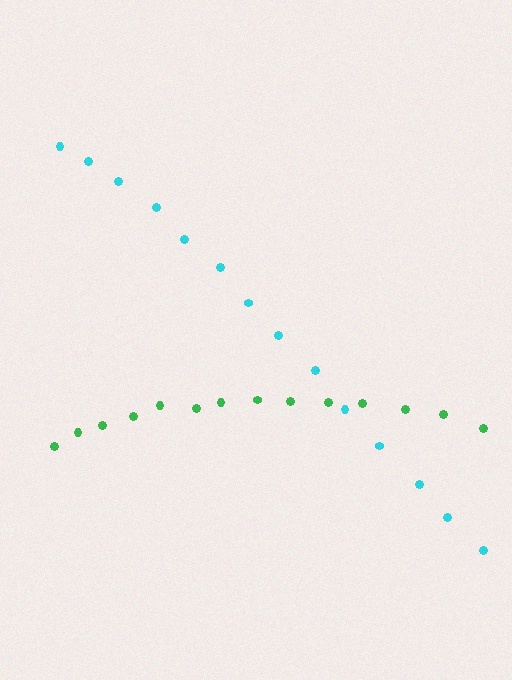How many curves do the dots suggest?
There are 2 distinct paths.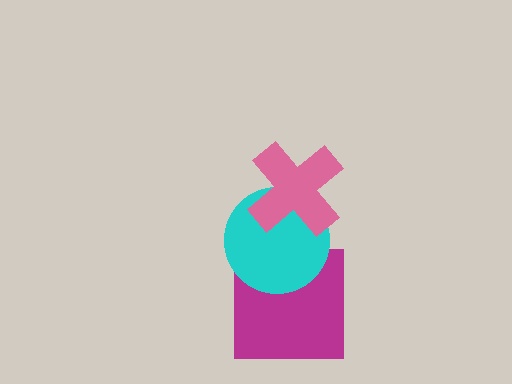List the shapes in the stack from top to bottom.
From top to bottom: the pink cross, the cyan circle, the magenta square.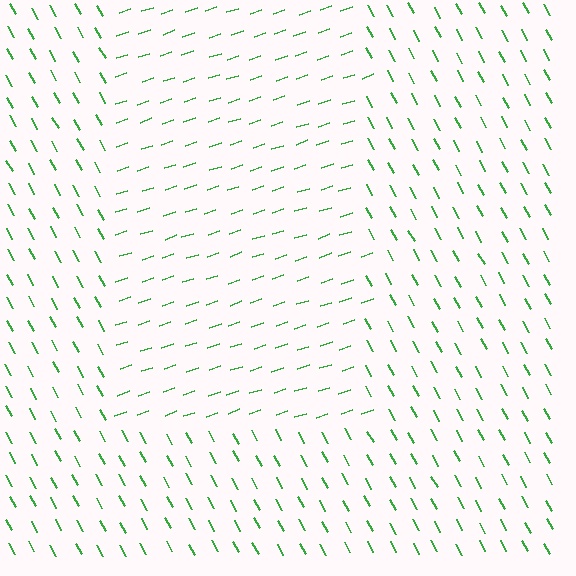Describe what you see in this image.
The image is filled with small green line segments. A rectangle region in the image has lines oriented differently from the surrounding lines, creating a visible texture boundary.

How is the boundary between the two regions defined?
The boundary is defined purely by a change in line orientation (approximately 80 degrees difference). All lines are the same color and thickness.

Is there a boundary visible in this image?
Yes, there is a texture boundary formed by a change in line orientation.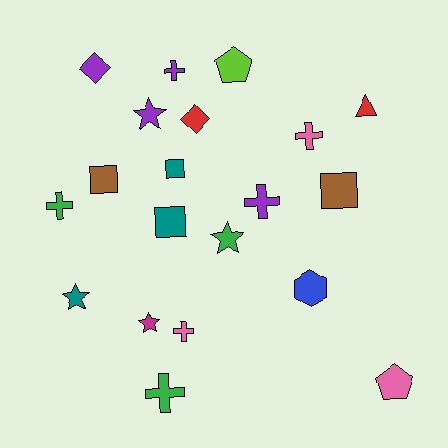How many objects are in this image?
There are 20 objects.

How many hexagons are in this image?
There is 1 hexagon.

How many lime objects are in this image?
There is 1 lime object.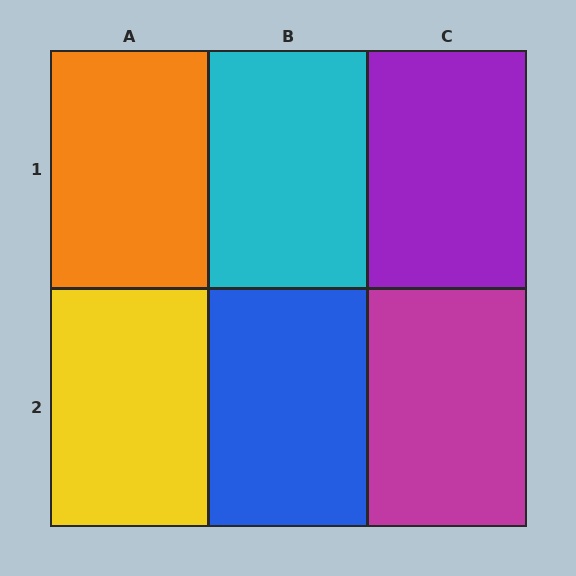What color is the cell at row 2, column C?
Magenta.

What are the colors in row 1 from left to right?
Orange, cyan, purple.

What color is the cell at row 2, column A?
Yellow.